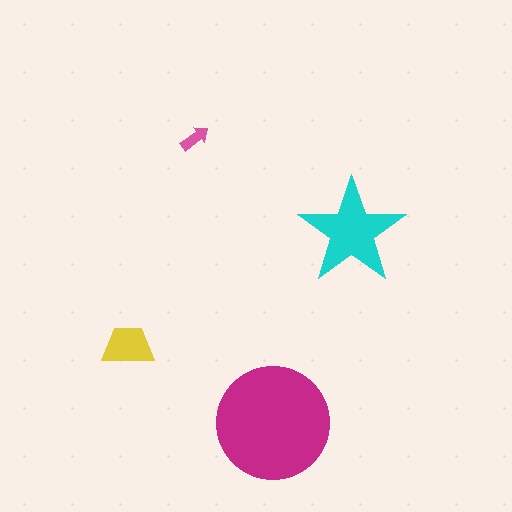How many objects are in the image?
There are 4 objects in the image.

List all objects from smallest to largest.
The pink arrow, the yellow trapezoid, the cyan star, the magenta circle.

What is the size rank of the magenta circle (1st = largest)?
1st.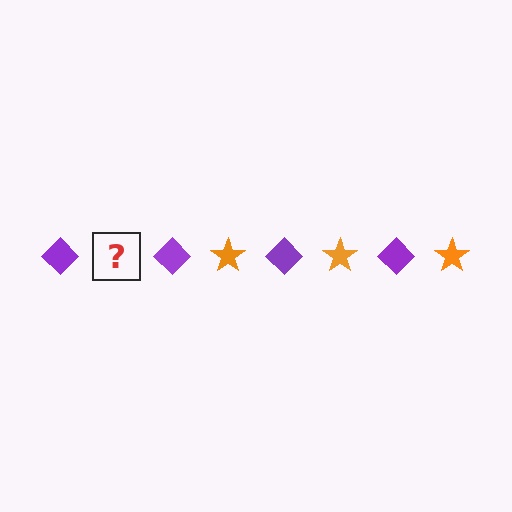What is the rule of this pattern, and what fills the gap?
The rule is that the pattern alternates between purple diamond and orange star. The gap should be filled with an orange star.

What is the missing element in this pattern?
The missing element is an orange star.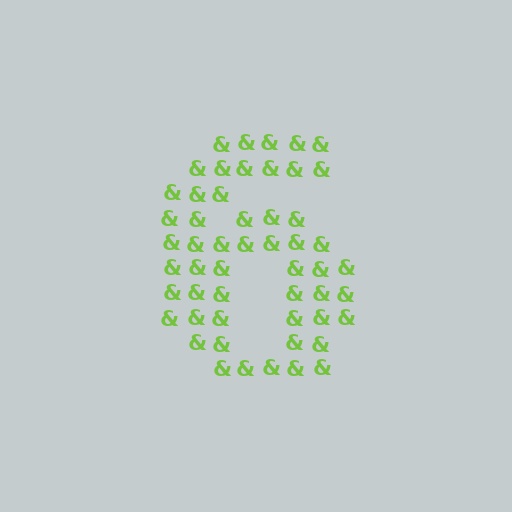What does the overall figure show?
The overall figure shows the digit 6.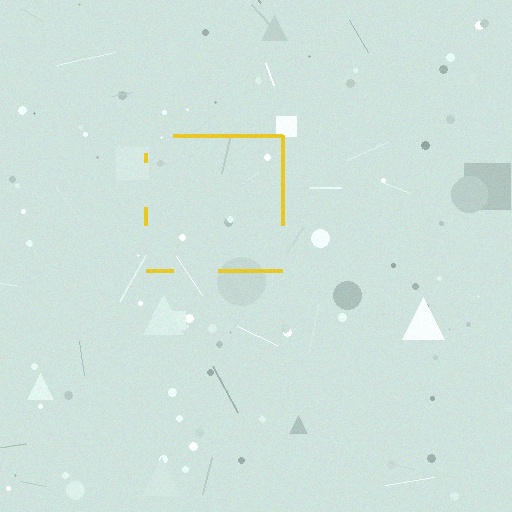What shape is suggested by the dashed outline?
The dashed outline suggests a square.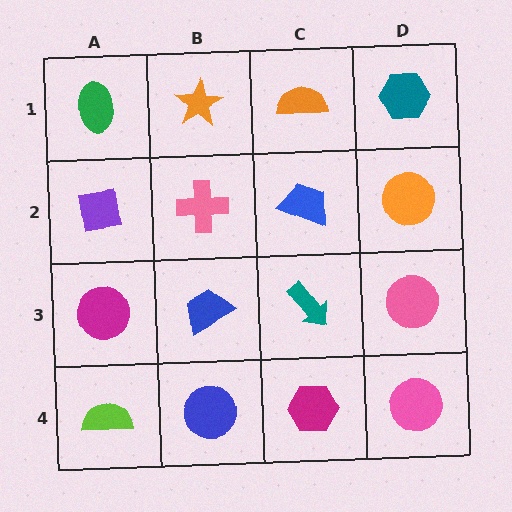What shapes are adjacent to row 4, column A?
A magenta circle (row 3, column A), a blue circle (row 4, column B).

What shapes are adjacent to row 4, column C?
A teal arrow (row 3, column C), a blue circle (row 4, column B), a pink circle (row 4, column D).